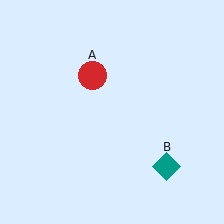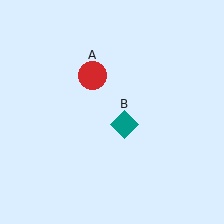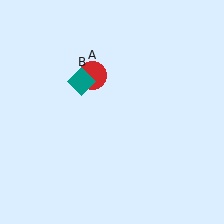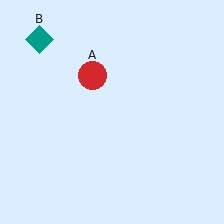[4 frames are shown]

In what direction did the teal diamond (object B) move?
The teal diamond (object B) moved up and to the left.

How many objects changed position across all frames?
1 object changed position: teal diamond (object B).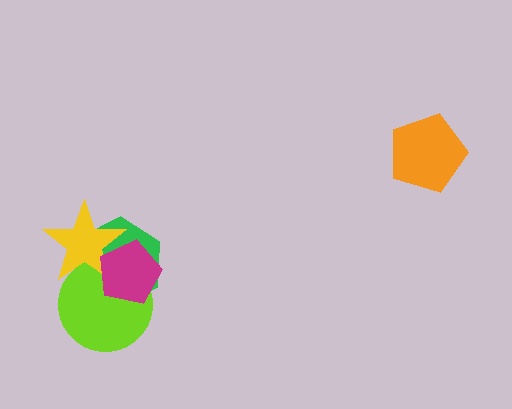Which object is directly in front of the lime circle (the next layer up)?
The yellow star is directly in front of the lime circle.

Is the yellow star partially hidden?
Yes, it is partially covered by another shape.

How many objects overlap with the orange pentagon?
0 objects overlap with the orange pentagon.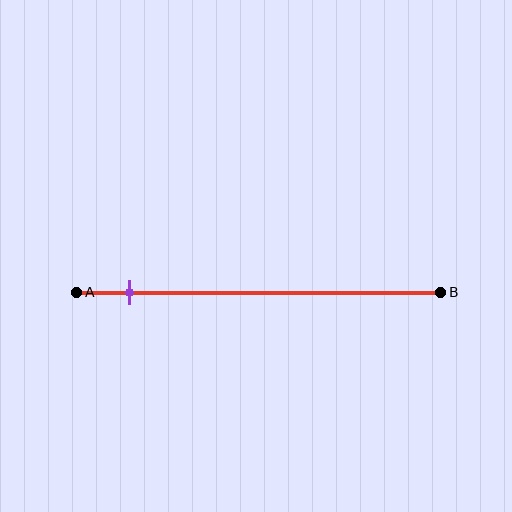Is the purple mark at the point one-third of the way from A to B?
No, the mark is at about 15% from A, not at the 33% one-third point.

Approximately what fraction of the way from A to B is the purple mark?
The purple mark is approximately 15% of the way from A to B.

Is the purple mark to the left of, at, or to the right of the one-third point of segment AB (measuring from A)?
The purple mark is to the left of the one-third point of segment AB.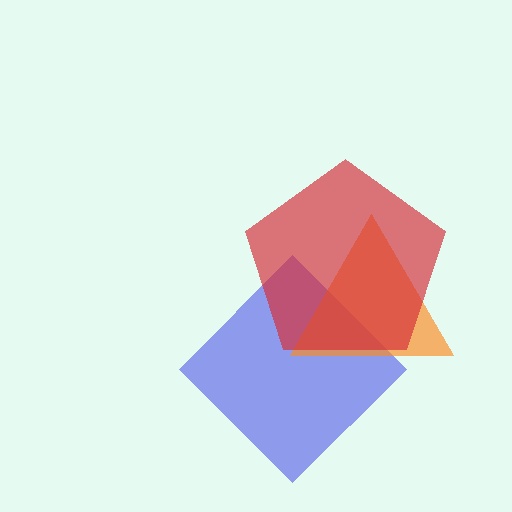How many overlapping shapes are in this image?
There are 3 overlapping shapes in the image.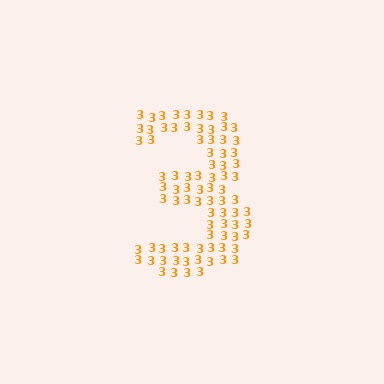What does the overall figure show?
The overall figure shows the digit 3.